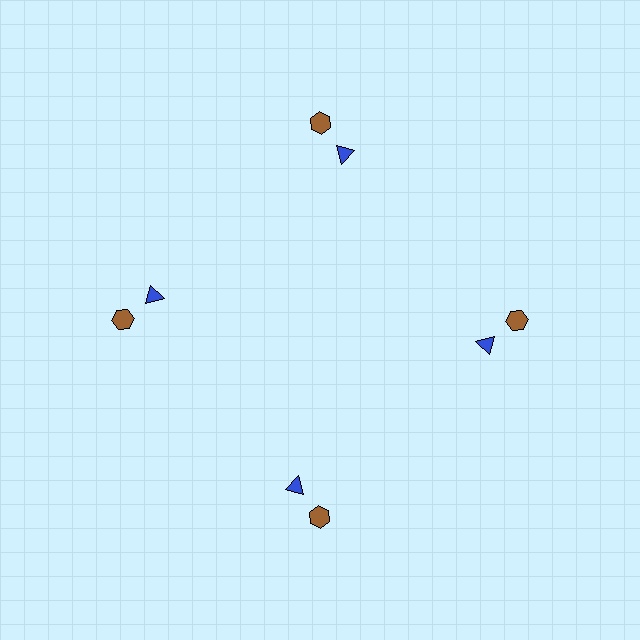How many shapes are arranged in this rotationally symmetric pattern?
There are 8 shapes, arranged in 4 groups of 2.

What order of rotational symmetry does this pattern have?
This pattern has 4-fold rotational symmetry.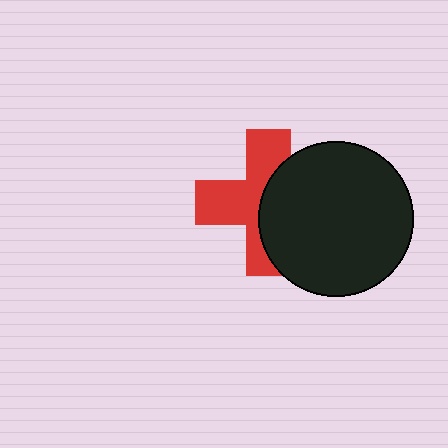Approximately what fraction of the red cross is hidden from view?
Roughly 47% of the red cross is hidden behind the black circle.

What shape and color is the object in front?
The object in front is a black circle.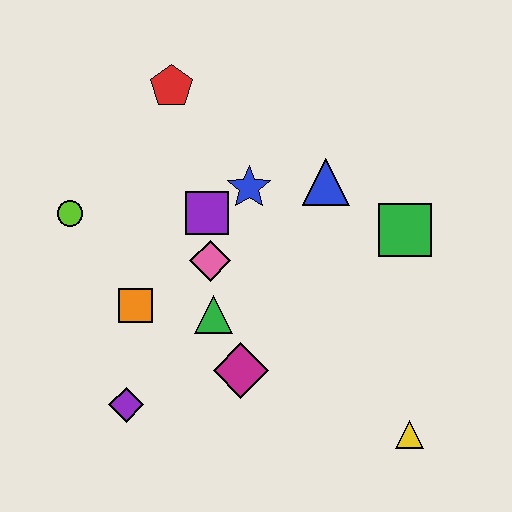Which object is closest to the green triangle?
The pink diamond is closest to the green triangle.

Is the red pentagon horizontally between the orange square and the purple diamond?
No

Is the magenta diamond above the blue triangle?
No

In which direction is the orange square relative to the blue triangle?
The orange square is to the left of the blue triangle.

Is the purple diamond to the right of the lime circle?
Yes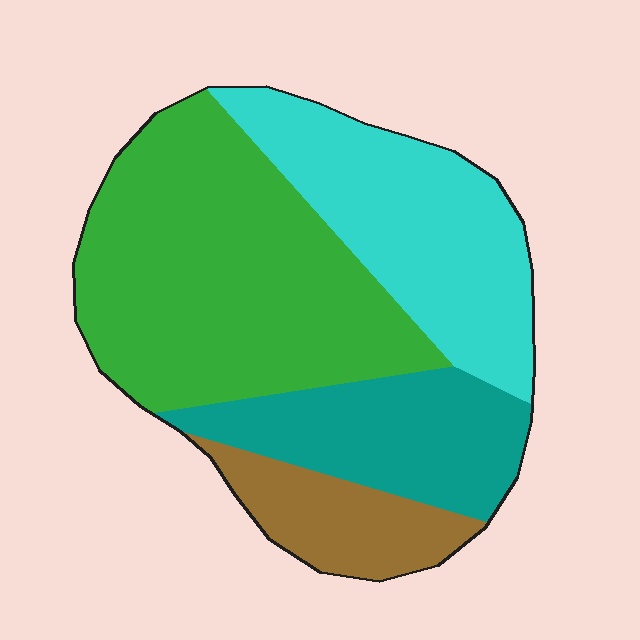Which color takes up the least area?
Brown, at roughly 10%.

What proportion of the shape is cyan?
Cyan covers around 25% of the shape.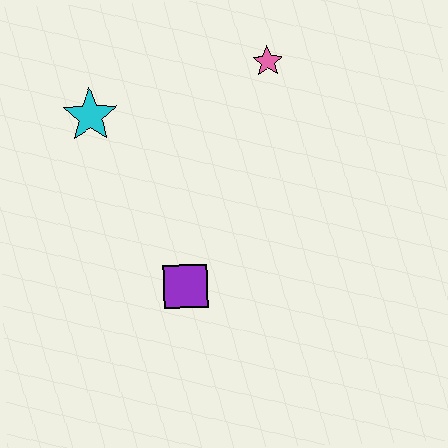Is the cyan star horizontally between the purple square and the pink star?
No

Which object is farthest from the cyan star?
The purple square is farthest from the cyan star.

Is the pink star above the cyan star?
Yes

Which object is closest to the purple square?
The cyan star is closest to the purple square.